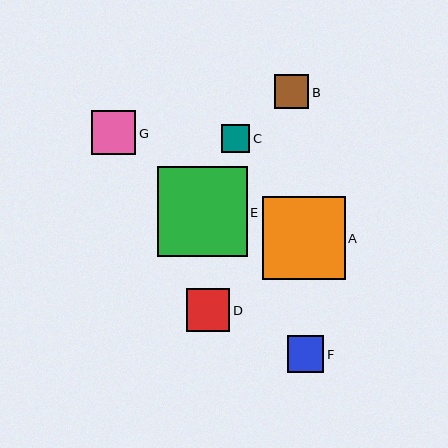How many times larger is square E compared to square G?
Square E is approximately 2.0 times the size of square G.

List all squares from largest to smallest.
From largest to smallest: E, A, G, D, F, B, C.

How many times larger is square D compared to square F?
Square D is approximately 1.2 times the size of square F.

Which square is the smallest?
Square C is the smallest with a size of approximately 29 pixels.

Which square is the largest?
Square E is the largest with a size of approximately 90 pixels.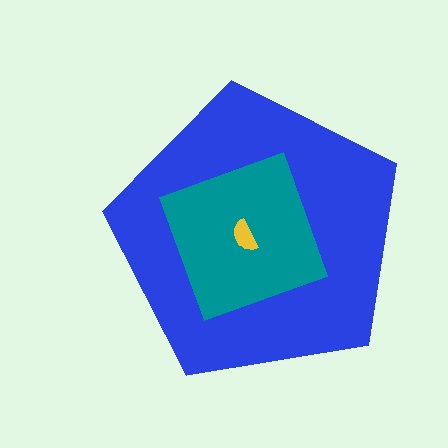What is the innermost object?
The yellow semicircle.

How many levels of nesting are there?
3.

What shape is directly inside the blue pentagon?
The teal square.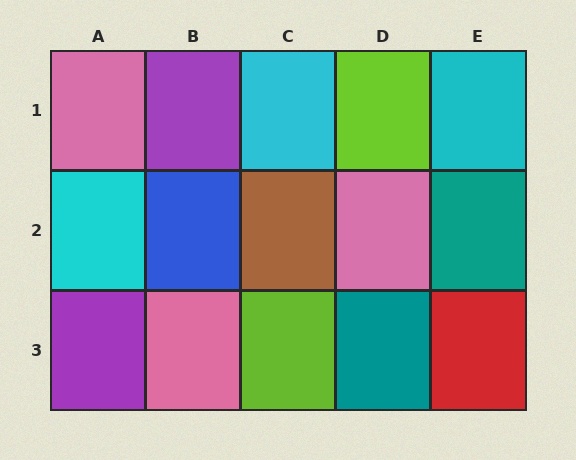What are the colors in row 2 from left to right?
Cyan, blue, brown, pink, teal.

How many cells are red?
1 cell is red.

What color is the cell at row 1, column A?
Pink.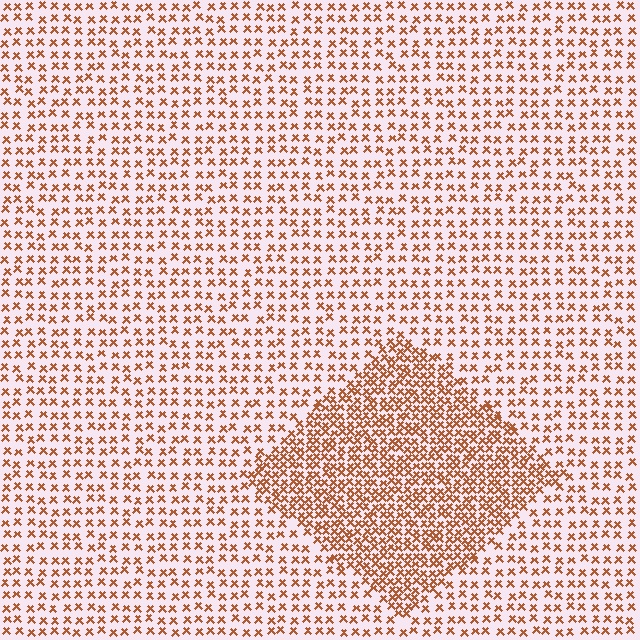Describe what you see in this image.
The image contains small brown elements arranged at two different densities. A diamond-shaped region is visible where the elements are more densely packed than the surrounding area.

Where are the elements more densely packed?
The elements are more densely packed inside the diamond boundary.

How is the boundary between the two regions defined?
The boundary is defined by a change in element density (approximately 2.1x ratio). All elements are the same color, size, and shape.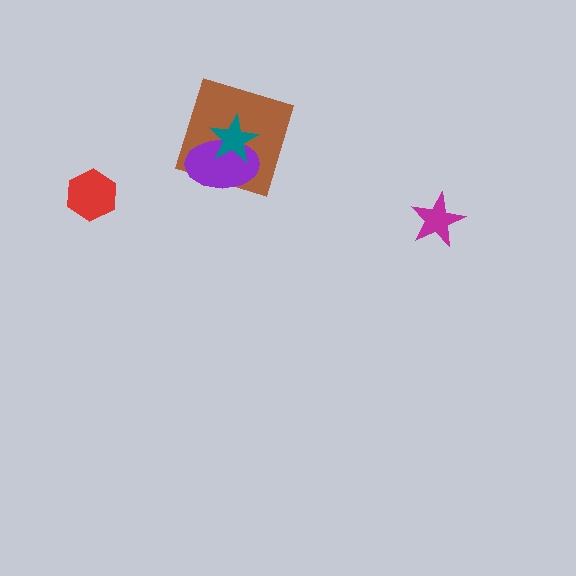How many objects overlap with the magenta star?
0 objects overlap with the magenta star.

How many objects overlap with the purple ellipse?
2 objects overlap with the purple ellipse.